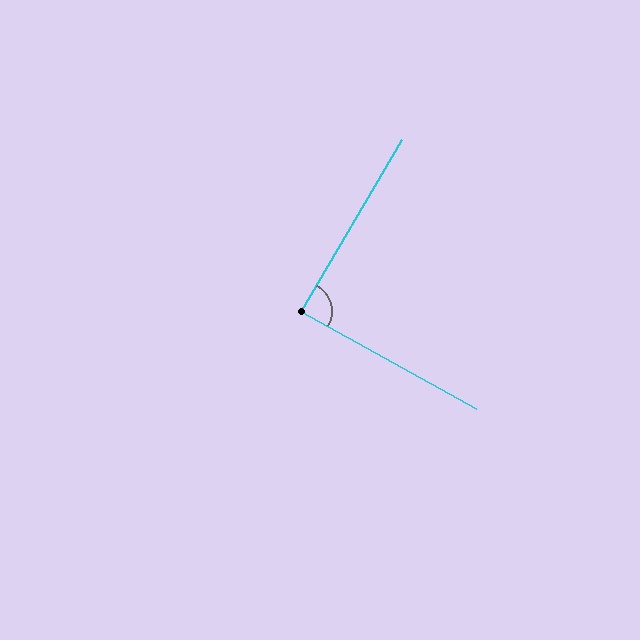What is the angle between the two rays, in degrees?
Approximately 89 degrees.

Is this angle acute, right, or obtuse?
It is approximately a right angle.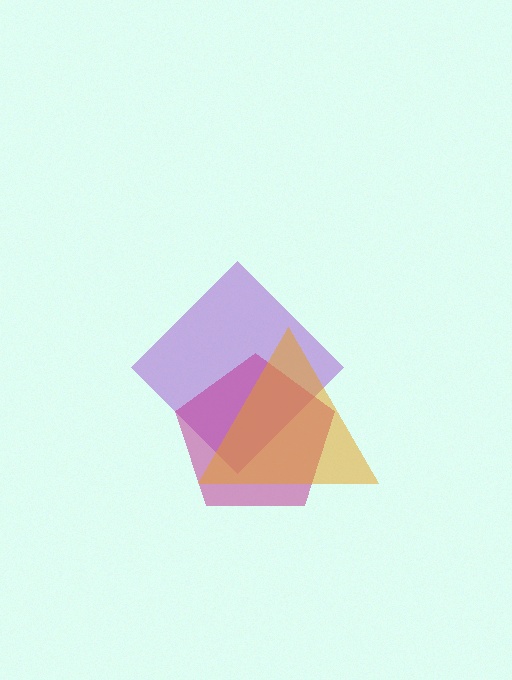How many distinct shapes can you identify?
There are 3 distinct shapes: a purple diamond, a magenta pentagon, an orange triangle.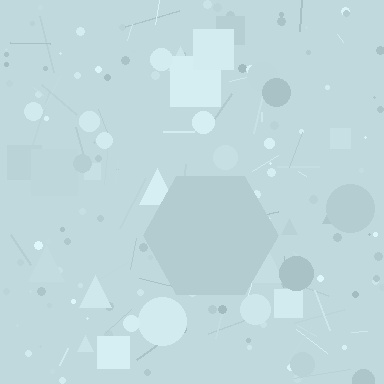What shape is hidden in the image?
A hexagon is hidden in the image.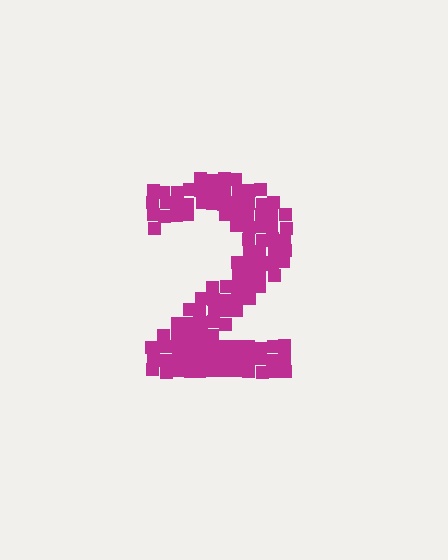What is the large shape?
The large shape is the digit 2.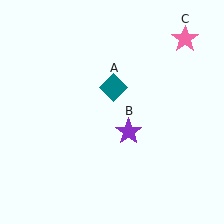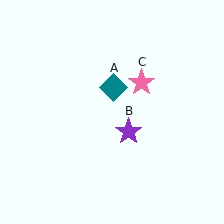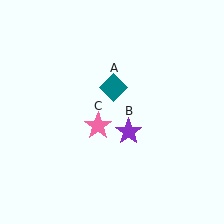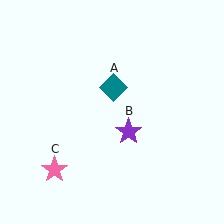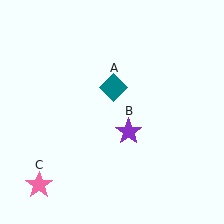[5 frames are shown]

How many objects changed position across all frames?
1 object changed position: pink star (object C).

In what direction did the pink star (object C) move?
The pink star (object C) moved down and to the left.